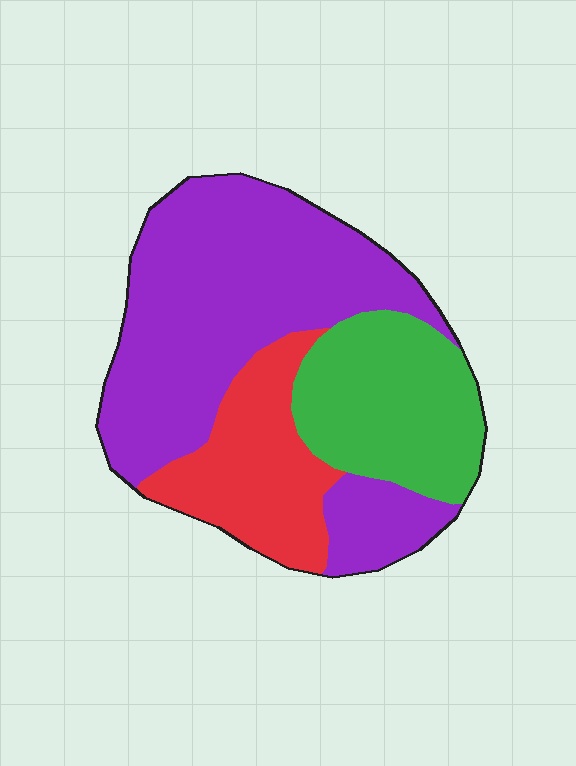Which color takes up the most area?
Purple, at roughly 55%.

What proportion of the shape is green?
Green covers 25% of the shape.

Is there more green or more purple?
Purple.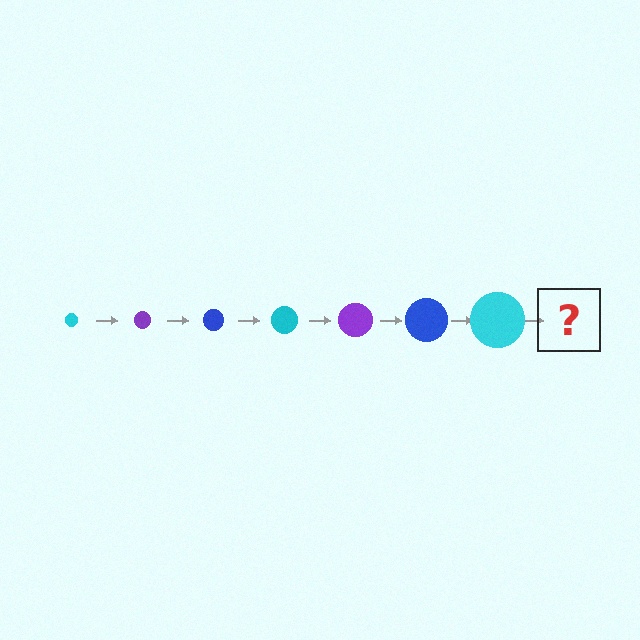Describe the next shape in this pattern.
It should be a purple circle, larger than the previous one.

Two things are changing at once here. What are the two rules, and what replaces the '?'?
The two rules are that the circle grows larger each step and the color cycles through cyan, purple, and blue. The '?' should be a purple circle, larger than the previous one.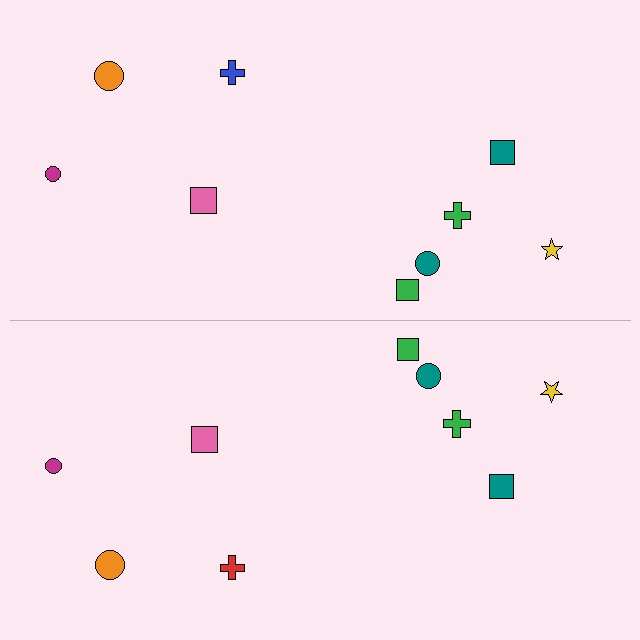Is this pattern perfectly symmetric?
No, the pattern is not perfectly symmetric. The red cross on the bottom side breaks the symmetry — its mirror counterpart is blue.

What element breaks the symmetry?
The red cross on the bottom side breaks the symmetry — its mirror counterpart is blue.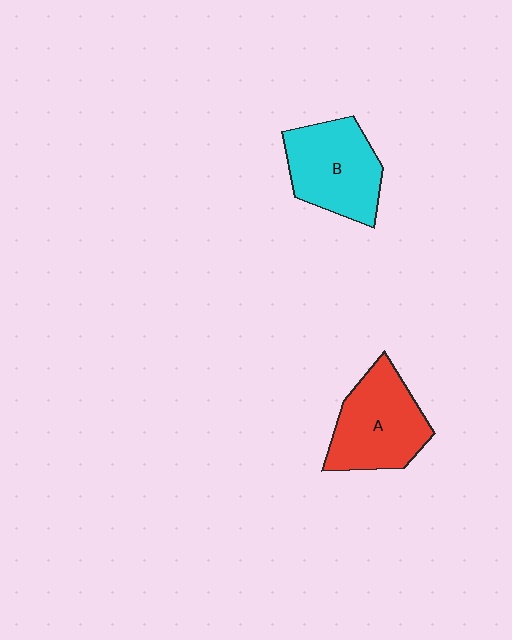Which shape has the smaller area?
Shape B (cyan).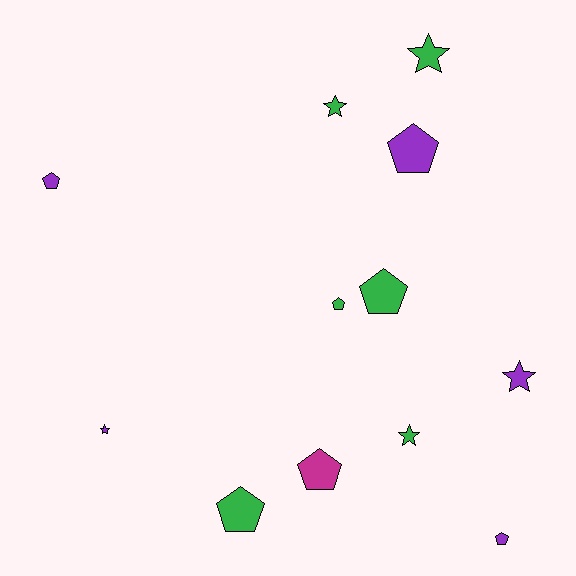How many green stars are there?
There are 3 green stars.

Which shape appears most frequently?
Pentagon, with 7 objects.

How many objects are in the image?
There are 12 objects.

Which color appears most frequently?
Green, with 6 objects.